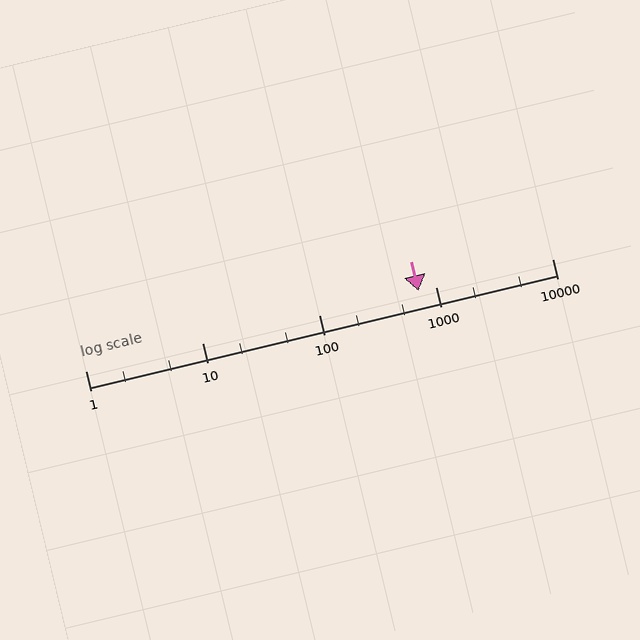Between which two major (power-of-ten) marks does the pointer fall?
The pointer is between 100 and 1000.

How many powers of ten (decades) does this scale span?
The scale spans 4 decades, from 1 to 10000.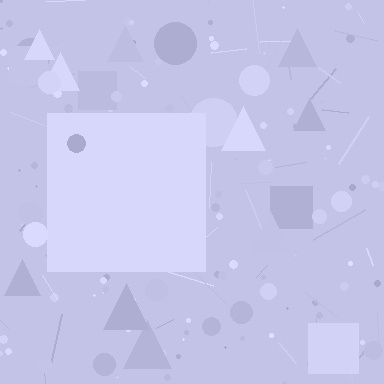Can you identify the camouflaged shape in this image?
The camouflaged shape is a square.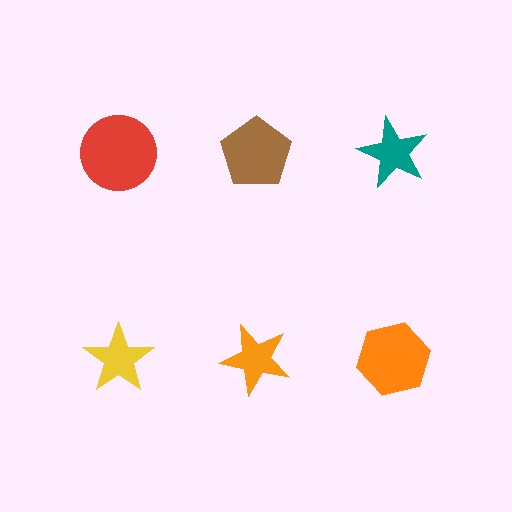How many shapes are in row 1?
3 shapes.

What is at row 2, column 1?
A yellow star.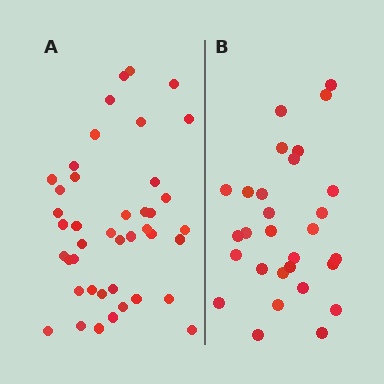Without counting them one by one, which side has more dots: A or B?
Region A (the left region) has more dots.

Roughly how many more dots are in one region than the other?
Region A has approximately 15 more dots than region B.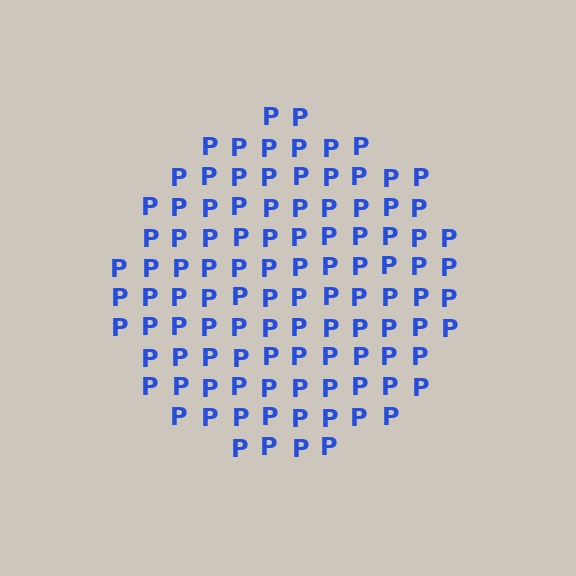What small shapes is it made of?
It is made of small letter P's.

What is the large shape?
The large shape is a circle.